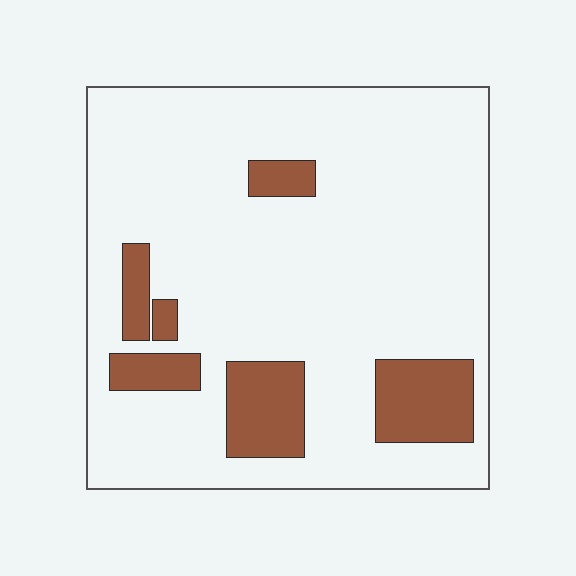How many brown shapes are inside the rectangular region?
6.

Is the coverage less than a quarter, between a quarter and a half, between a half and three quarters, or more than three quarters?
Less than a quarter.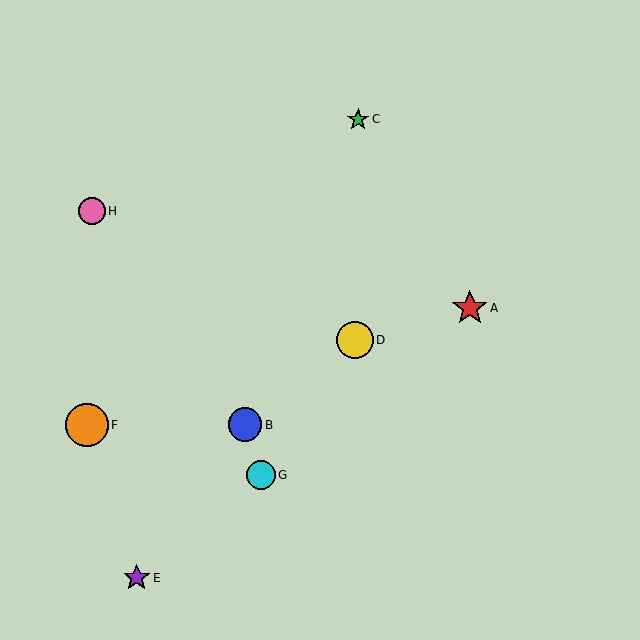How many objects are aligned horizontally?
2 objects (B, F) are aligned horizontally.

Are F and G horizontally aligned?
No, F is at y≈425 and G is at y≈475.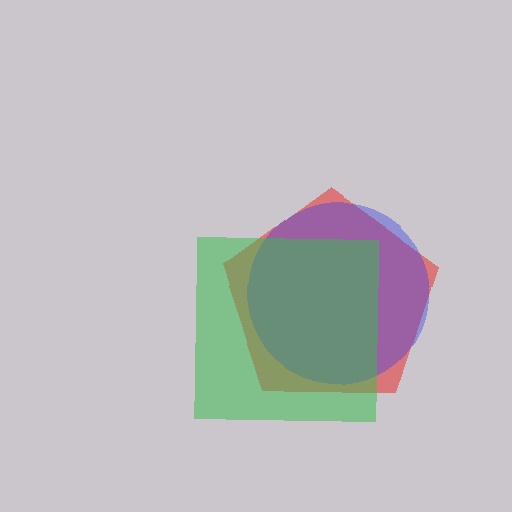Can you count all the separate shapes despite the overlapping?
Yes, there are 3 separate shapes.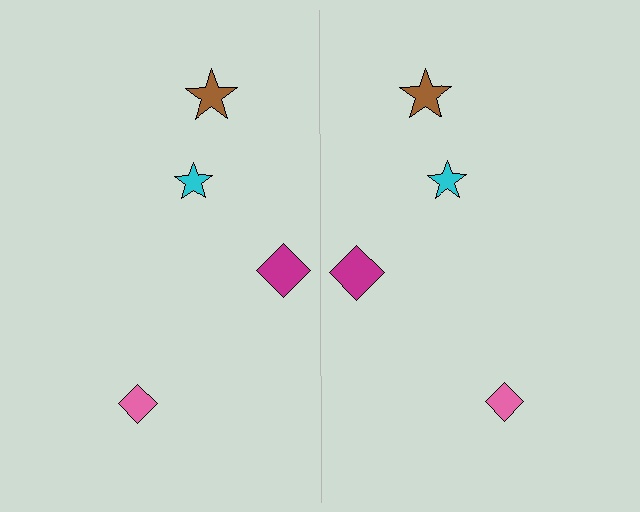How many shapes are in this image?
There are 8 shapes in this image.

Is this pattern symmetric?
Yes, this pattern has bilateral (reflection) symmetry.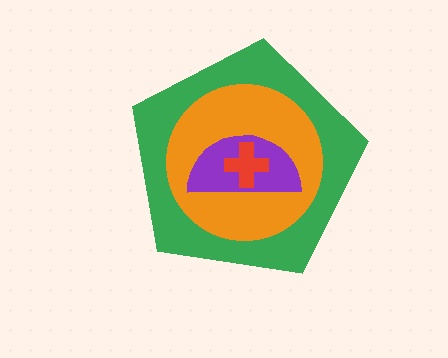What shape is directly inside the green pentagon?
The orange circle.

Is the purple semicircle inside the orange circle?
Yes.